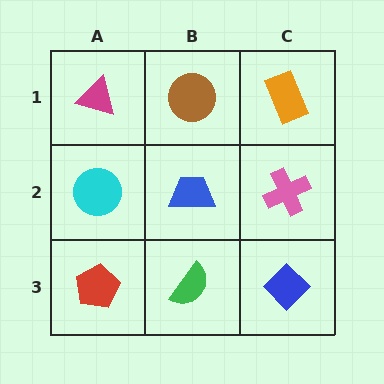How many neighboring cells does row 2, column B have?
4.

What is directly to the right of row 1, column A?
A brown circle.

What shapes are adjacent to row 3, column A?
A cyan circle (row 2, column A), a green semicircle (row 3, column B).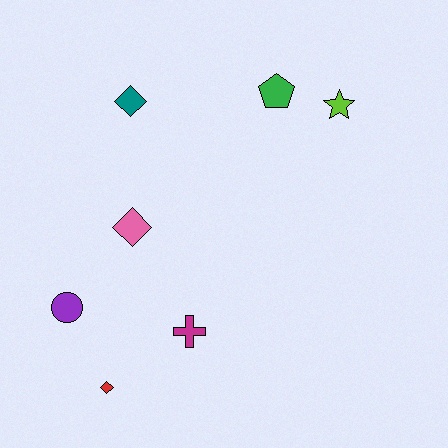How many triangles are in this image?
There are no triangles.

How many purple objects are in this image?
There is 1 purple object.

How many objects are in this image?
There are 7 objects.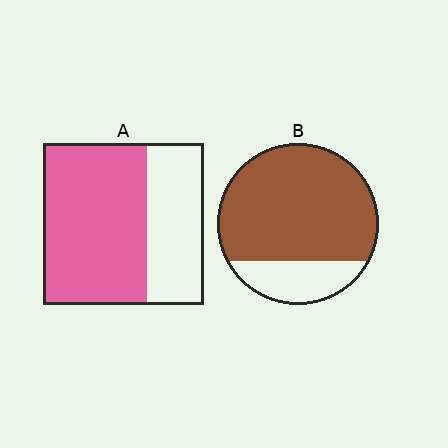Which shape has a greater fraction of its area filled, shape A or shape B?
Shape B.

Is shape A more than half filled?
Yes.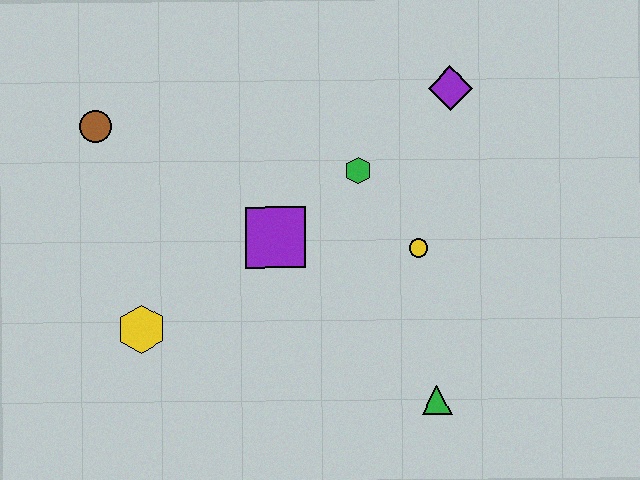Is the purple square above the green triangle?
Yes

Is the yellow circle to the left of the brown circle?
No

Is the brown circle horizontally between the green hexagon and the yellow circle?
No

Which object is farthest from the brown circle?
The green triangle is farthest from the brown circle.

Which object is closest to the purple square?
The green hexagon is closest to the purple square.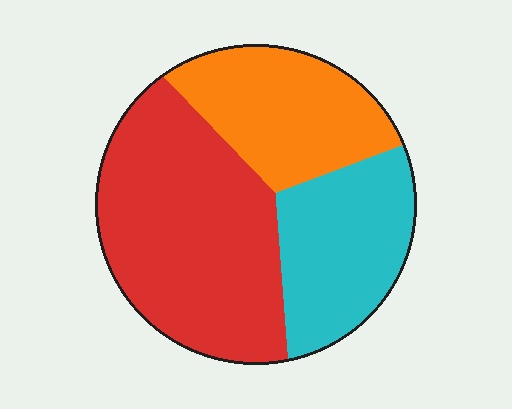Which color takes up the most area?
Red, at roughly 50%.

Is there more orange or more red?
Red.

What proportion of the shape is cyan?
Cyan covers about 25% of the shape.